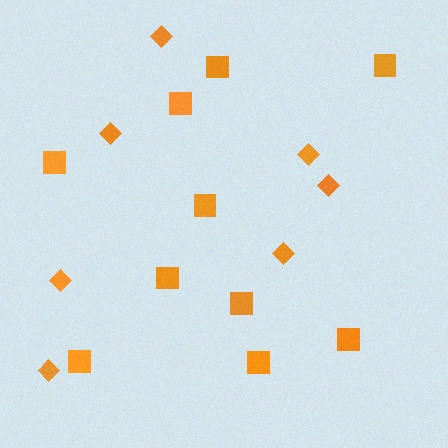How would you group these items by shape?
There are 2 groups: one group of diamonds (7) and one group of squares (10).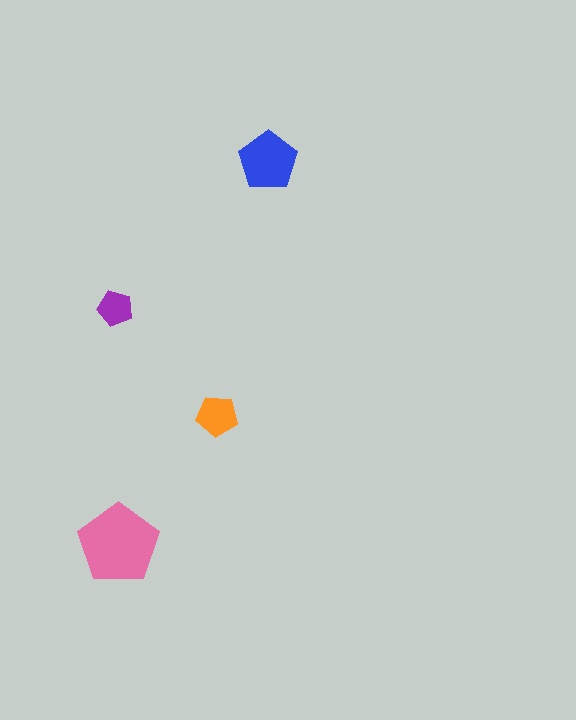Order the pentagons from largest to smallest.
the pink one, the blue one, the orange one, the purple one.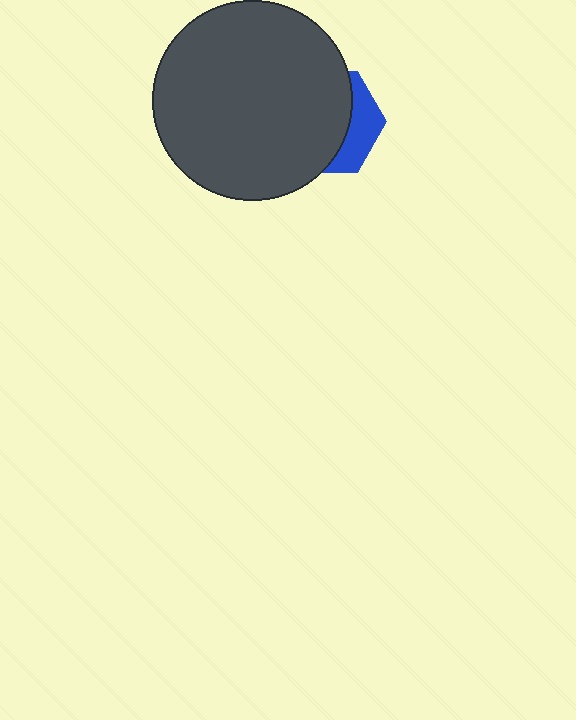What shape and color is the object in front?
The object in front is a dark gray circle.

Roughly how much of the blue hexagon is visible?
A small part of it is visible (roughly 31%).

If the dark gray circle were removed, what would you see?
You would see the complete blue hexagon.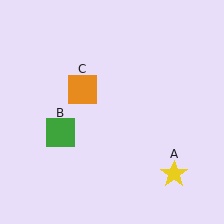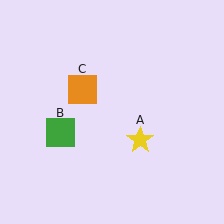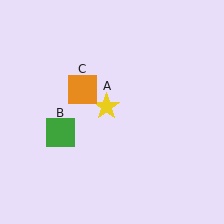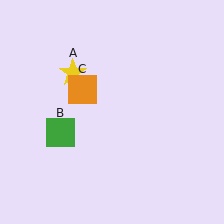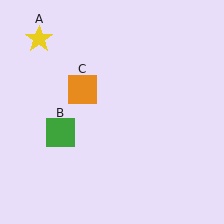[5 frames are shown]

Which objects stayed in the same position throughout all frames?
Green square (object B) and orange square (object C) remained stationary.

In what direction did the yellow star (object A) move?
The yellow star (object A) moved up and to the left.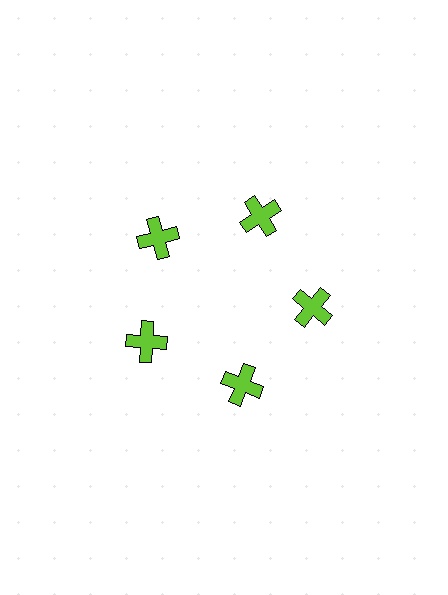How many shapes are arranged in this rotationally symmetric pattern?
There are 5 shapes, arranged in 5 groups of 1.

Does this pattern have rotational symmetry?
Yes, this pattern has 5-fold rotational symmetry. It looks the same after rotating 72 degrees around the center.